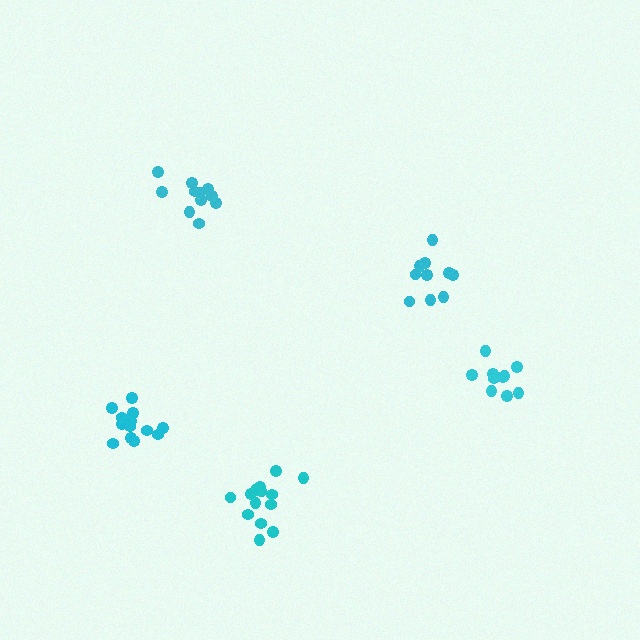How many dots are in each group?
Group 1: 10 dots, Group 2: 11 dots, Group 3: 13 dots, Group 4: 14 dots, Group 5: 10 dots (58 total).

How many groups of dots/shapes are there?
There are 5 groups.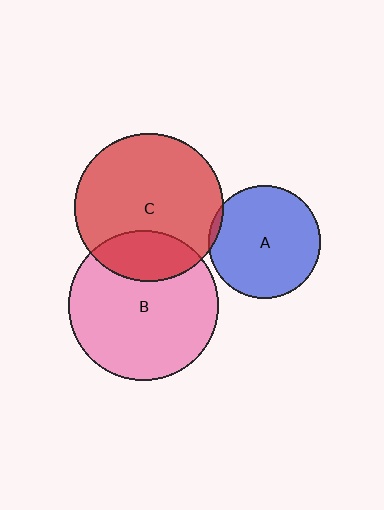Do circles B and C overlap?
Yes.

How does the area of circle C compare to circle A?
Approximately 1.7 times.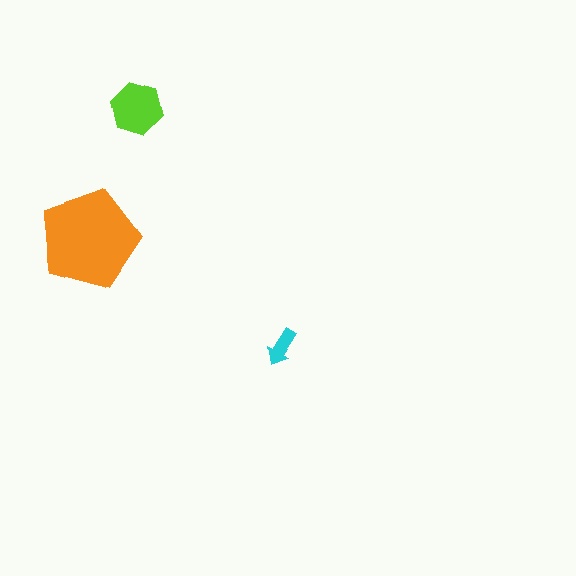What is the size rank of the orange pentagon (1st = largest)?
1st.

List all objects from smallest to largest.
The cyan arrow, the lime hexagon, the orange pentagon.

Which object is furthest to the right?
The cyan arrow is rightmost.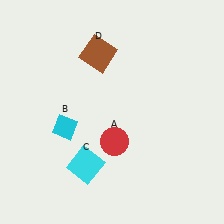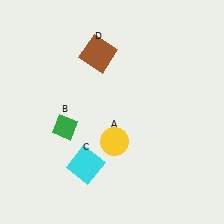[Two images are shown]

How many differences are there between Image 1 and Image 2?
There are 2 differences between the two images.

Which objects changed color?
A changed from red to yellow. B changed from cyan to green.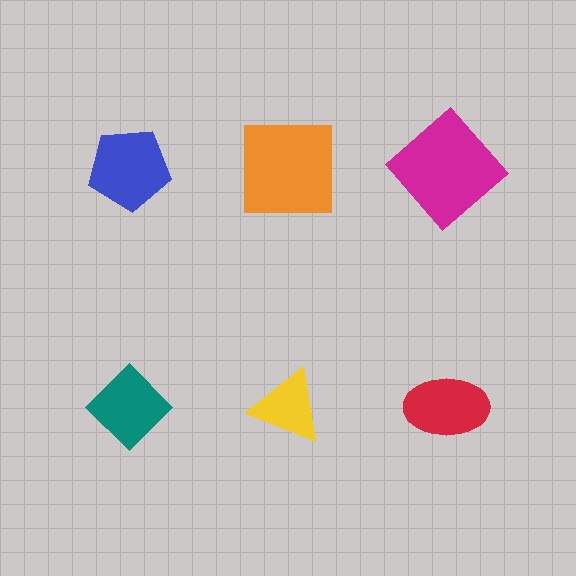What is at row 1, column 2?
An orange square.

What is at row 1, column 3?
A magenta diamond.